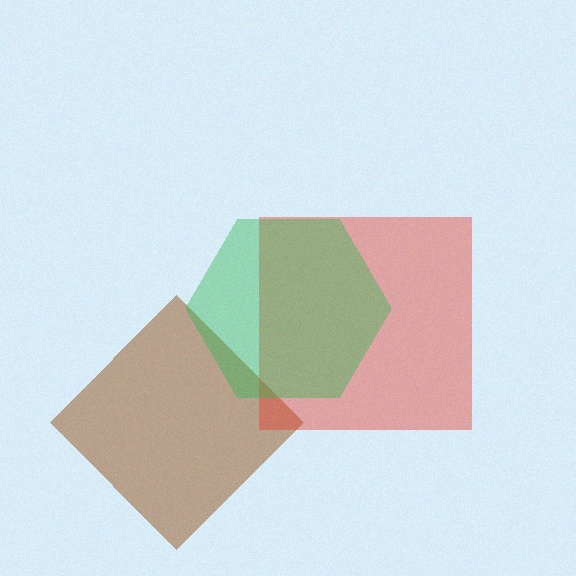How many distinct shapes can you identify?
There are 3 distinct shapes: a brown diamond, a red square, a green hexagon.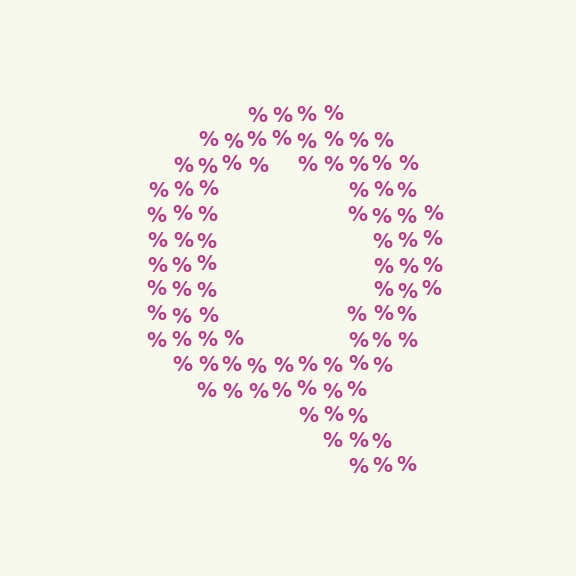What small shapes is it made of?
It is made of small percent signs.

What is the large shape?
The large shape is the letter Q.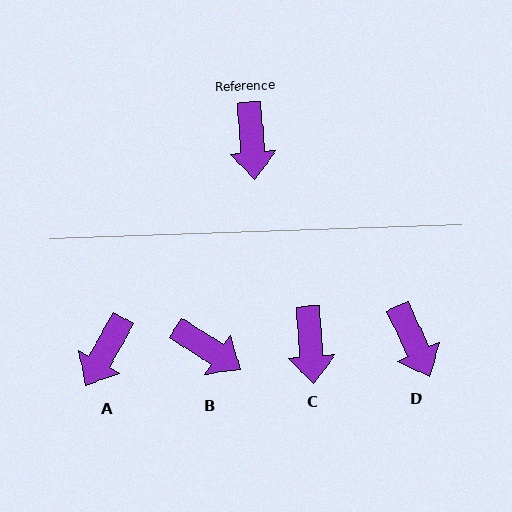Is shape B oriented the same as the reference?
No, it is off by about 53 degrees.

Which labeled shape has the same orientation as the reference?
C.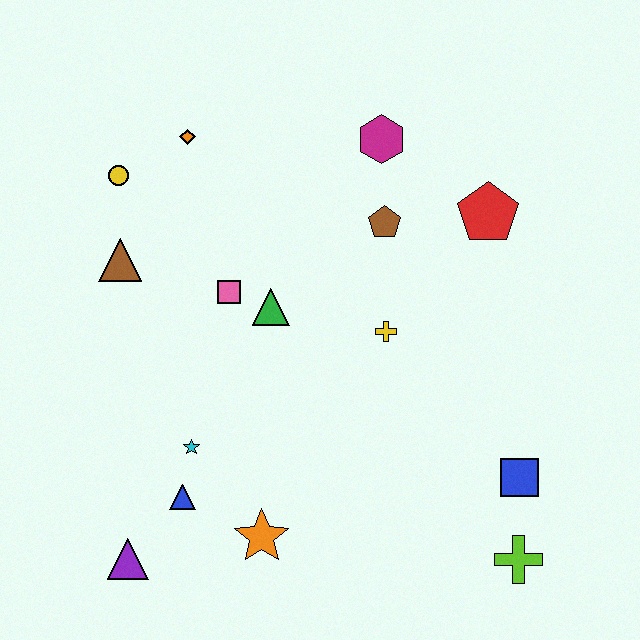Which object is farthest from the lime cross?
The yellow circle is farthest from the lime cross.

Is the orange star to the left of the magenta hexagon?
Yes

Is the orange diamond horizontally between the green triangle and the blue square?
No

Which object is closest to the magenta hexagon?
The brown pentagon is closest to the magenta hexagon.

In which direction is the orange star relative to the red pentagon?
The orange star is below the red pentagon.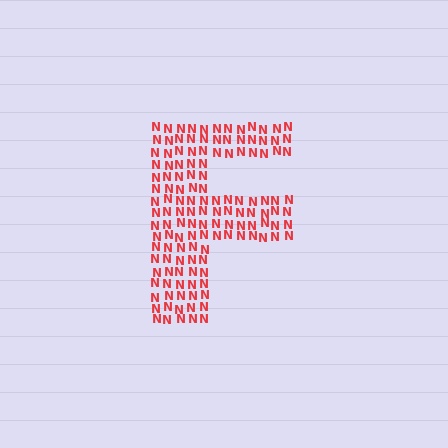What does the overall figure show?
The overall figure shows the letter F.